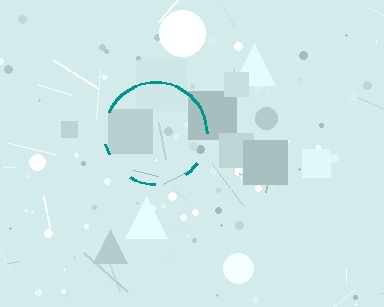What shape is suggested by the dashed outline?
The dashed outline suggests a circle.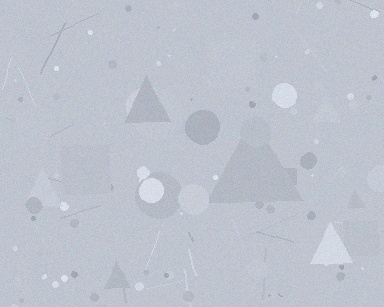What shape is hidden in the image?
A triangle is hidden in the image.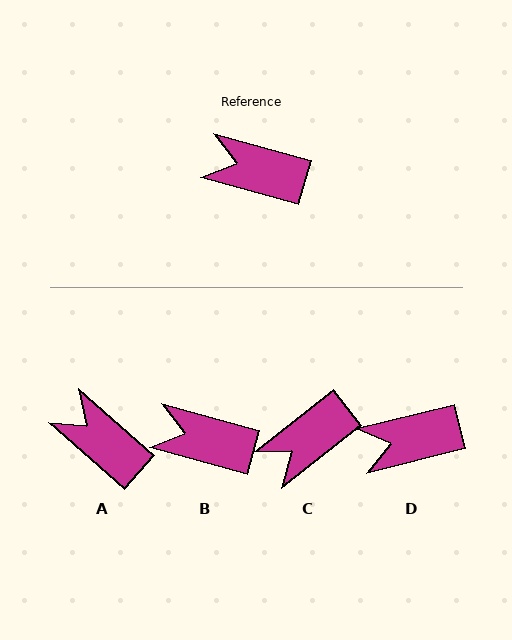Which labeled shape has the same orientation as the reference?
B.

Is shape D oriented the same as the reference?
No, it is off by about 29 degrees.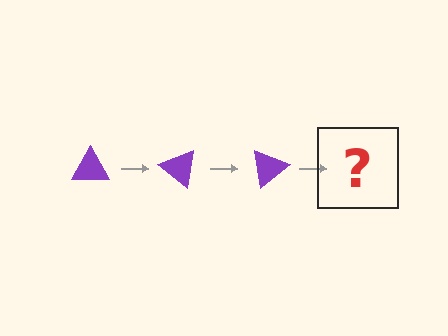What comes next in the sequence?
The next element should be a purple triangle rotated 120 degrees.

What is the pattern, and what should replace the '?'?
The pattern is that the triangle rotates 40 degrees each step. The '?' should be a purple triangle rotated 120 degrees.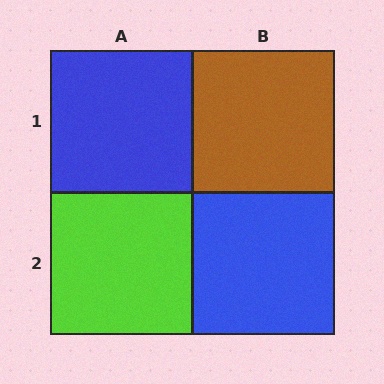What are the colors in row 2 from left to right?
Lime, blue.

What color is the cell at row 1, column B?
Brown.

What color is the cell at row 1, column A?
Blue.